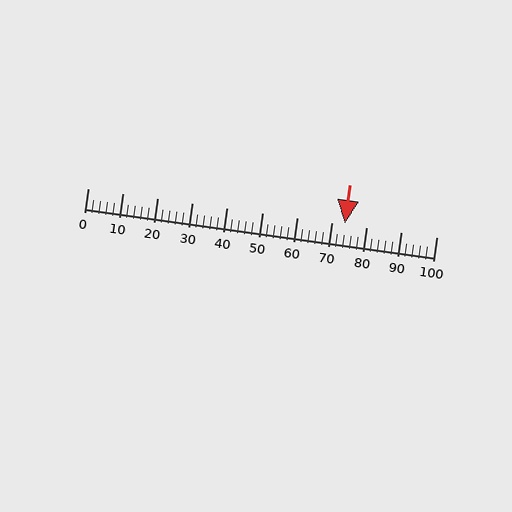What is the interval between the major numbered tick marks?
The major tick marks are spaced 10 units apart.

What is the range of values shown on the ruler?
The ruler shows values from 0 to 100.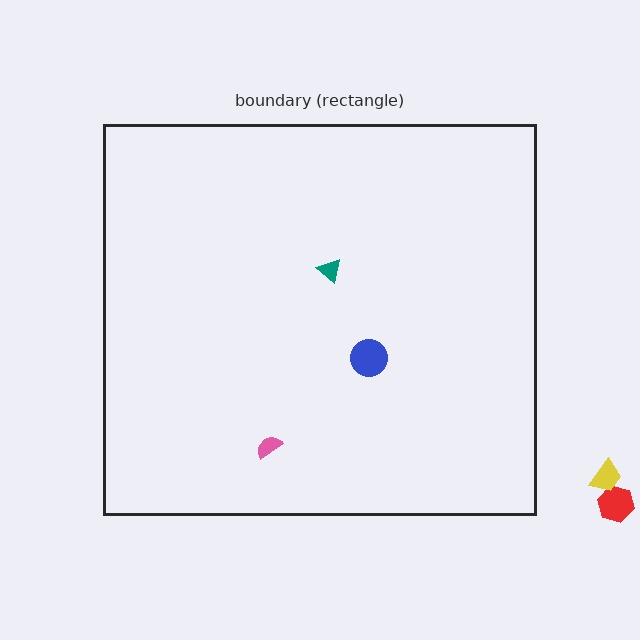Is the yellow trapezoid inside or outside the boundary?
Outside.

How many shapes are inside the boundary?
3 inside, 2 outside.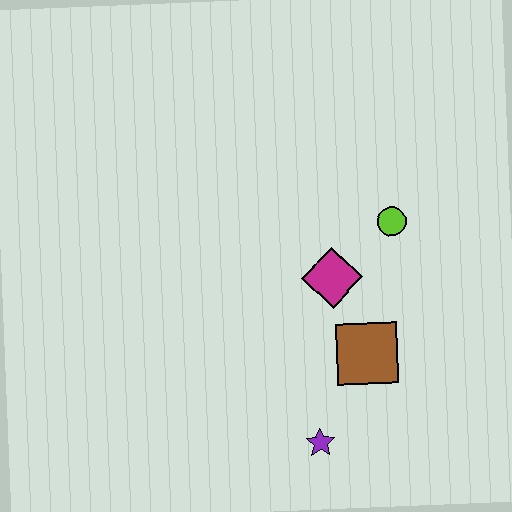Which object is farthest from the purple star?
The lime circle is farthest from the purple star.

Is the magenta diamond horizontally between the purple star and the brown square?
Yes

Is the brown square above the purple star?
Yes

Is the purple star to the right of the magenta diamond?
No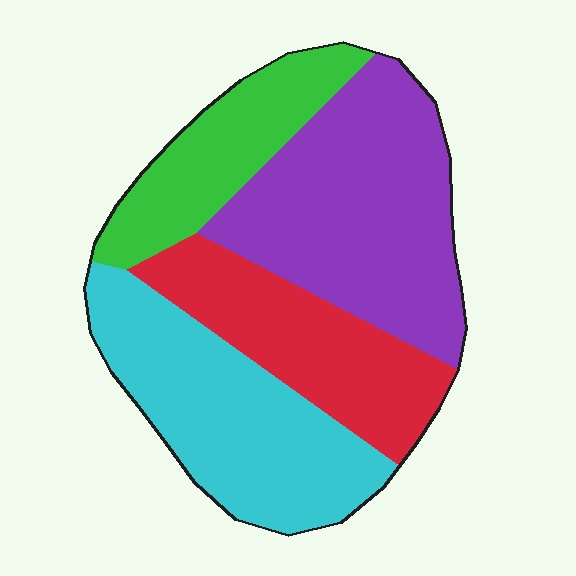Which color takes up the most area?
Purple, at roughly 35%.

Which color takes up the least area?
Green, at roughly 15%.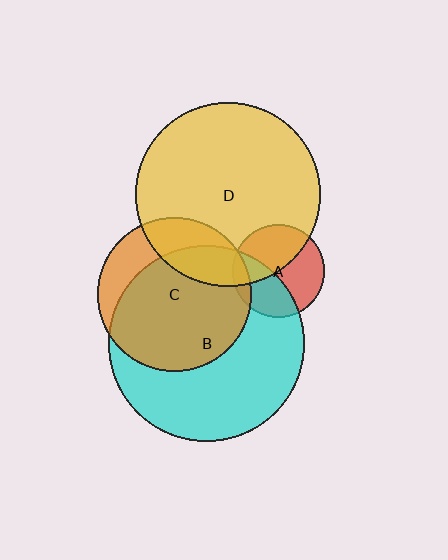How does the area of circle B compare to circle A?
Approximately 4.5 times.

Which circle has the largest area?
Circle B (cyan).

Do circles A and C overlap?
Yes.